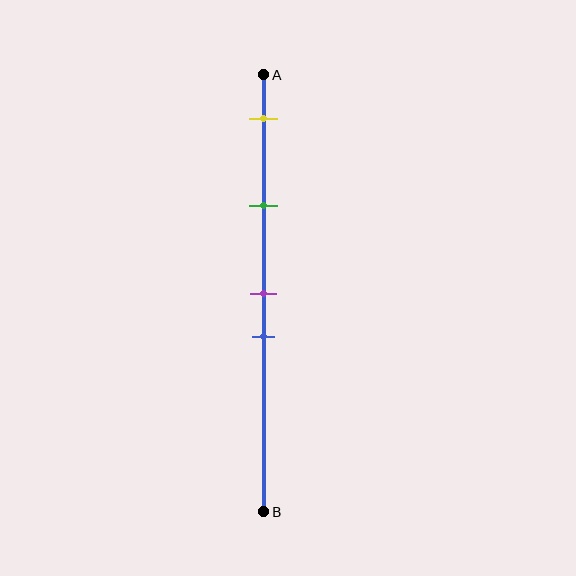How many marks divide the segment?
There are 4 marks dividing the segment.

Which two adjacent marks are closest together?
The purple and blue marks are the closest adjacent pair.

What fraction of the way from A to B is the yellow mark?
The yellow mark is approximately 10% (0.1) of the way from A to B.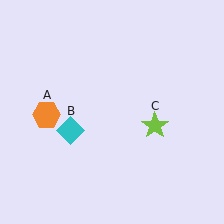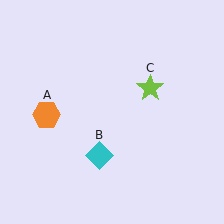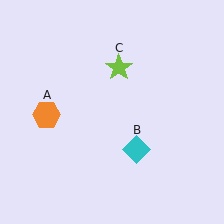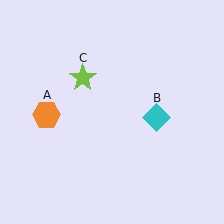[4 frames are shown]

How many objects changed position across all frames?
2 objects changed position: cyan diamond (object B), lime star (object C).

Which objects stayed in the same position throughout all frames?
Orange hexagon (object A) remained stationary.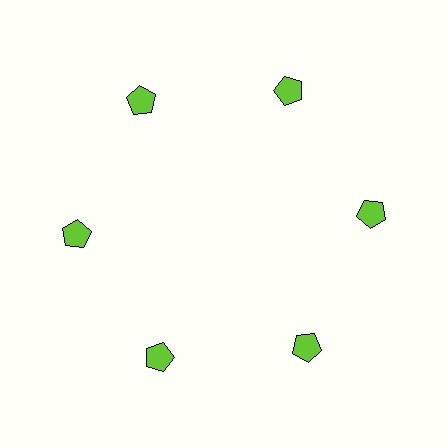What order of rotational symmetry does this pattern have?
This pattern has 6-fold rotational symmetry.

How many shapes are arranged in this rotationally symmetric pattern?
There are 6 shapes, arranged in 6 groups of 1.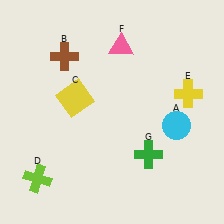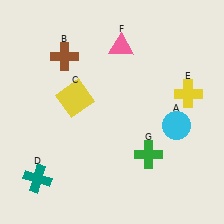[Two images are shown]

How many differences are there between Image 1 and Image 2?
There is 1 difference between the two images.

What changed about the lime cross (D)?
In Image 1, D is lime. In Image 2, it changed to teal.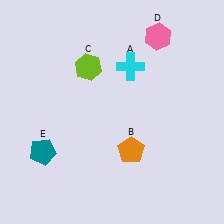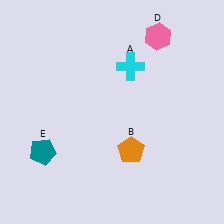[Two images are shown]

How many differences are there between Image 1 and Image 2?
There is 1 difference between the two images.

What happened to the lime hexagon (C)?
The lime hexagon (C) was removed in Image 2. It was in the top-left area of Image 1.